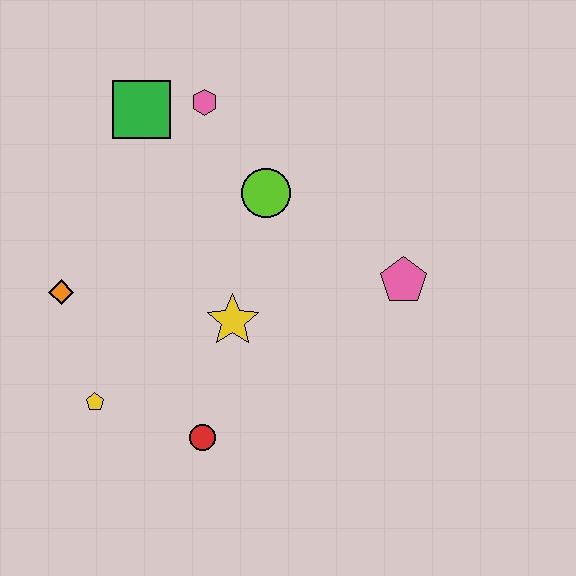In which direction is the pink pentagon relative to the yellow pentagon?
The pink pentagon is to the right of the yellow pentagon.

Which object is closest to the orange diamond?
The yellow pentagon is closest to the orange diamond.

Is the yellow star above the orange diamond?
No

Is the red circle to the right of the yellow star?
No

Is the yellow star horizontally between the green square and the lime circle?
Yes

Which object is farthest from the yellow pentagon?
The pink pentagon is farthest from the yellow pentagon.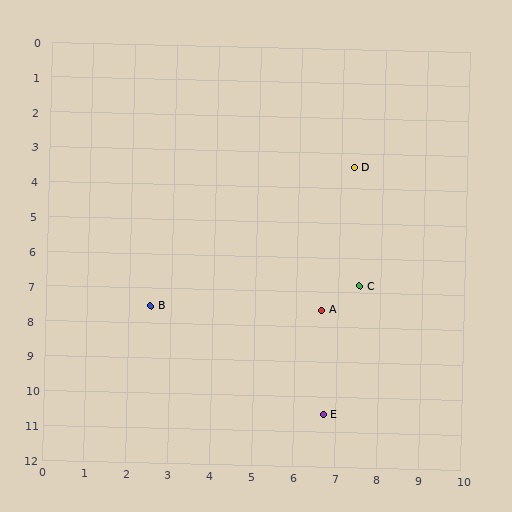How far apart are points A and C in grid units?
Points A and C are about 1.1 grid units apart.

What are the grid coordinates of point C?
Point C is at approximately (7.5, 6.8).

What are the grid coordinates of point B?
Point B is at approximately (2.5, 7.5).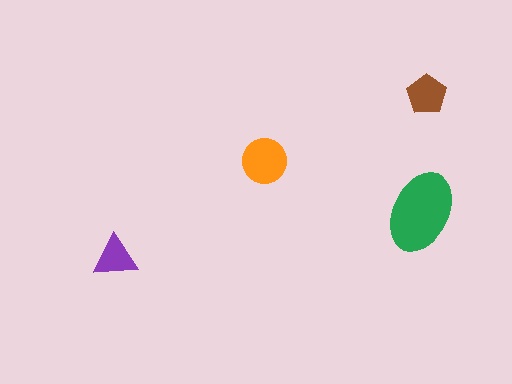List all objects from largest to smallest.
The green ellipse, the orange circle, the brown pentagon, the purple triangle.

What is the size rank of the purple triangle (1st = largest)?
4th.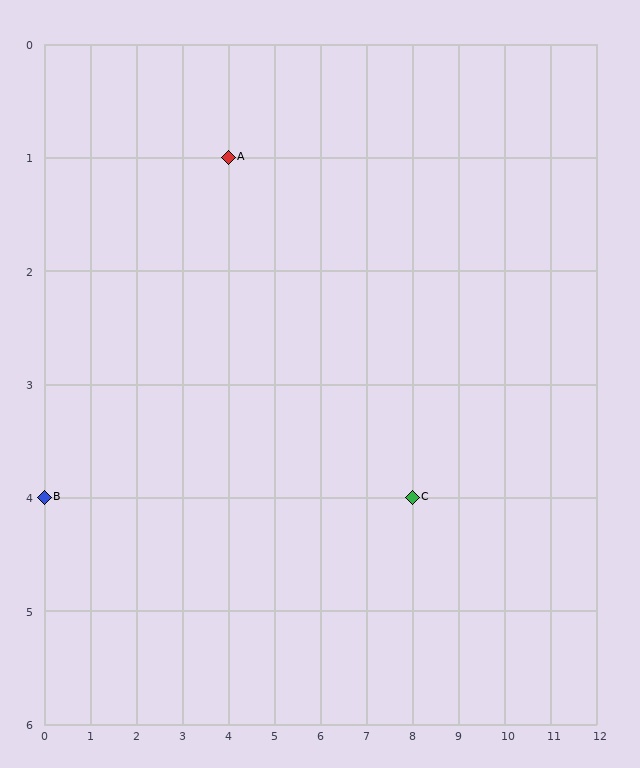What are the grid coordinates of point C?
Point C is at grid coordinates (8, 4).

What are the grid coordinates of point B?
Point B is at grid coordinates (0, 4).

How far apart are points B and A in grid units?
Points B and A are 4 columns and 3 rows apart (about 5.0 grid units diagonally).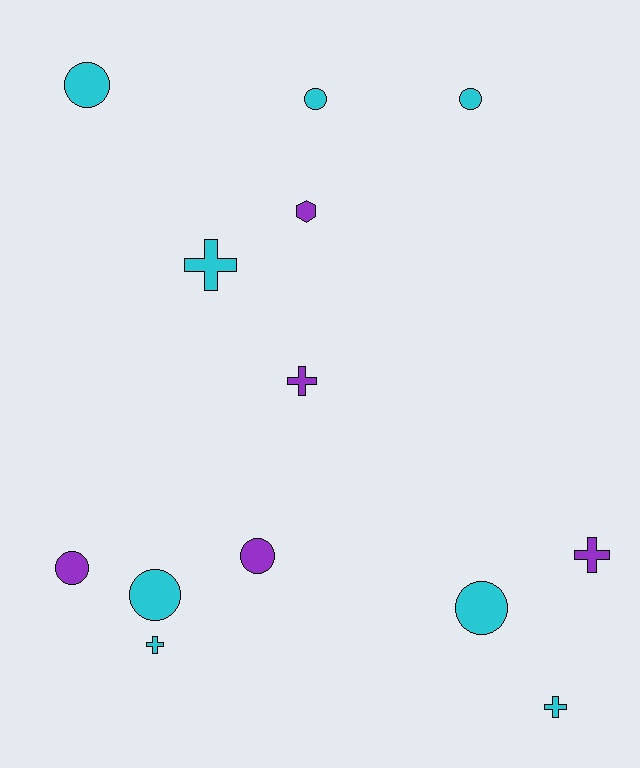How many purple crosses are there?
There are 2 purple crosses.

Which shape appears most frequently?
Circle, with 7 objects.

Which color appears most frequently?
Cyan, with 8 objects.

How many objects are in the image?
There are 13 objects.